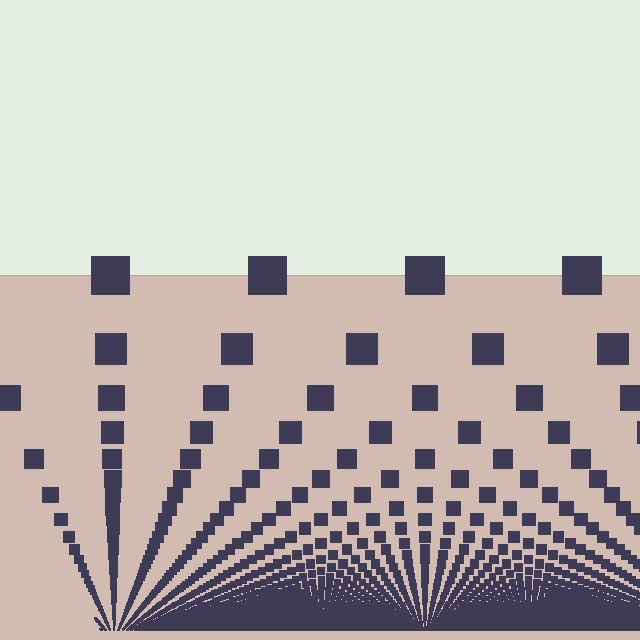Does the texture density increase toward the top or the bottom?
Density increases toward the bottom.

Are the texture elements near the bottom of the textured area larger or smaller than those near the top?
Smaller. The gradient is inverted — elements near the bottom are smaller and denser.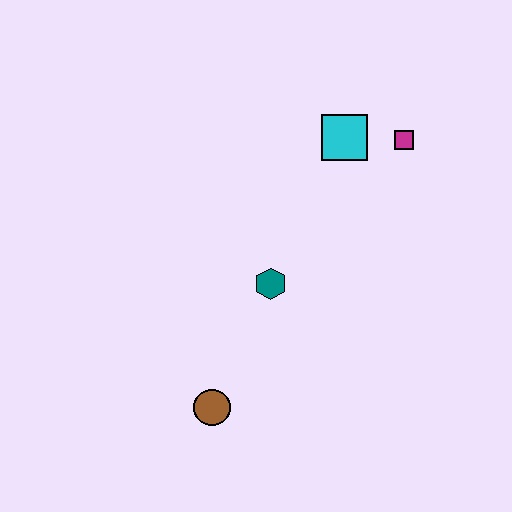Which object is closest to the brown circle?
The teal hexagon is closest to the brown circle.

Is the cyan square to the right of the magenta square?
No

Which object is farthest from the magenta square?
The brown circle is farthest from the magenta square.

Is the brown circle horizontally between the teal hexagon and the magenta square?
No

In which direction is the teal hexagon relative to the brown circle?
The teal hexagon is above the brown circle.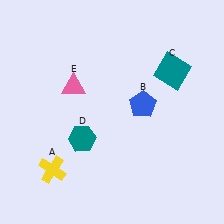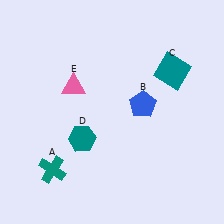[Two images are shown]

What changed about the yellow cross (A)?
In Image 1, A is yellow. In Image 2, it changed to teal.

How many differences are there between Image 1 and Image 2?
There is 1 difference between the two images.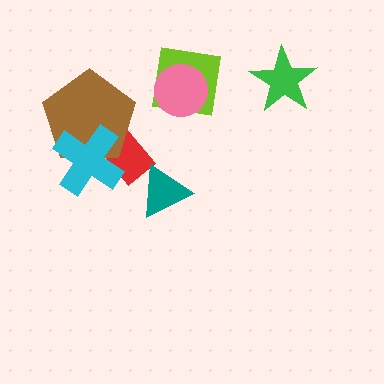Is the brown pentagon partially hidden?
Yes, it is partially covered by another shape.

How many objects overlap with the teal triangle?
0 objects overlap with the teal triangle.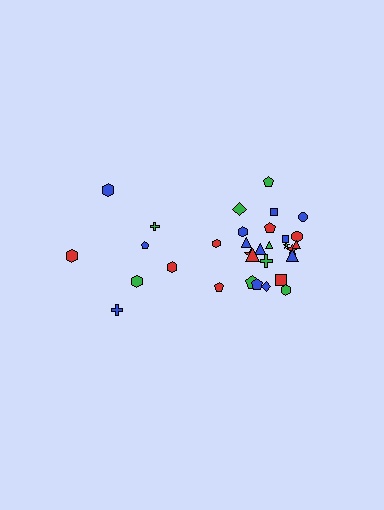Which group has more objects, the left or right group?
The right group.